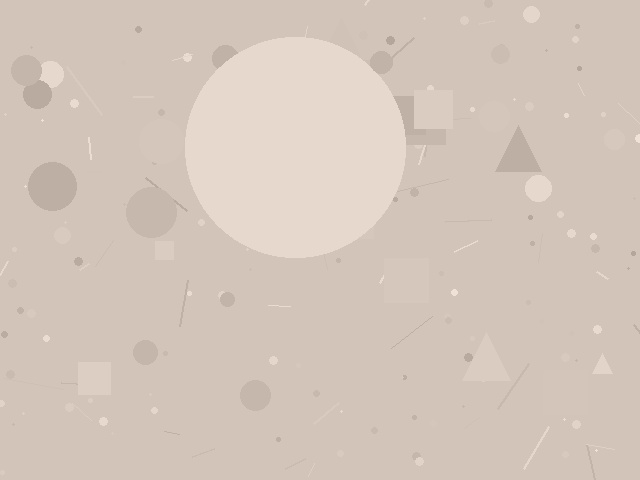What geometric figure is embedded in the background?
A circle is embedded in the background.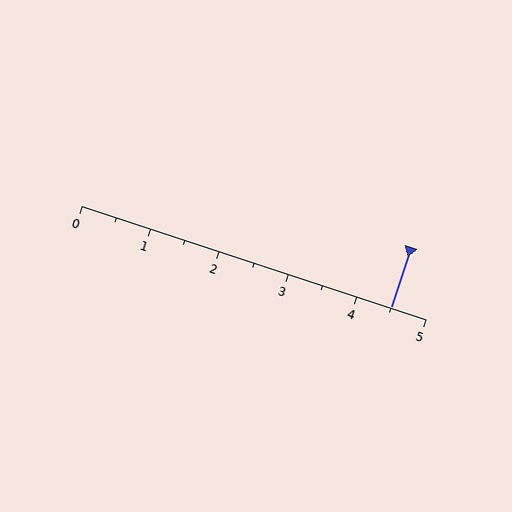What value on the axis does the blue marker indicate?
The marker indicates approximately 4.5.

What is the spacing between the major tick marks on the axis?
The major ticks are spaced 1 apart.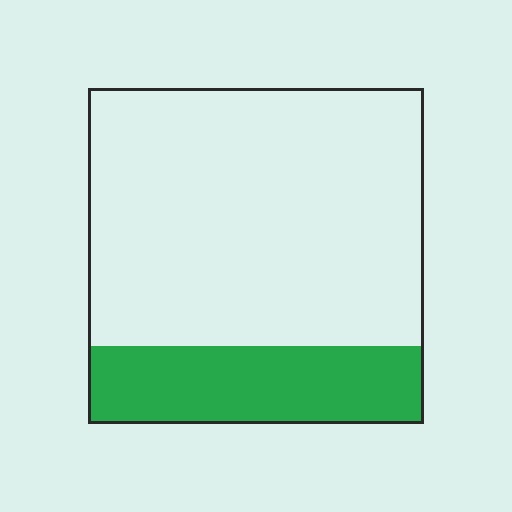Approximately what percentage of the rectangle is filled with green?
Approximately 25%.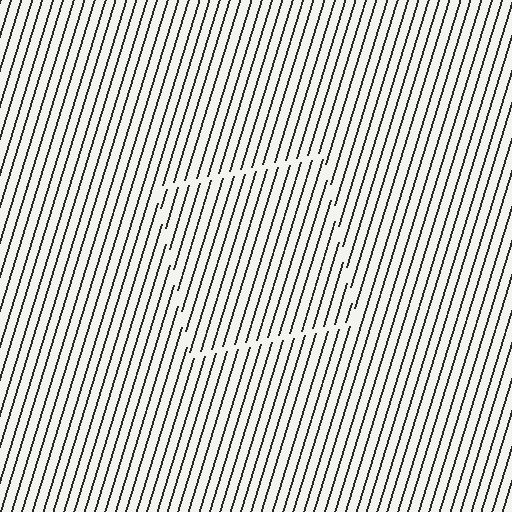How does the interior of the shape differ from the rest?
The interior of the shape contains the same grating, shifted by half a period — the contour is defined by the phase discontinuity where line-ends from the inner and outer gratings abut.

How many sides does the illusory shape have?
4 sides — the line-ends trace a square.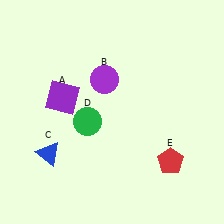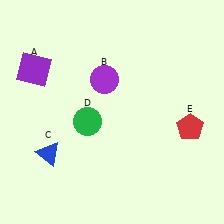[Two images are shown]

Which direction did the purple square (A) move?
The purple square (A) moved left.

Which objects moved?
The objects that moved are: the purple square (A), the red pentagon (E).